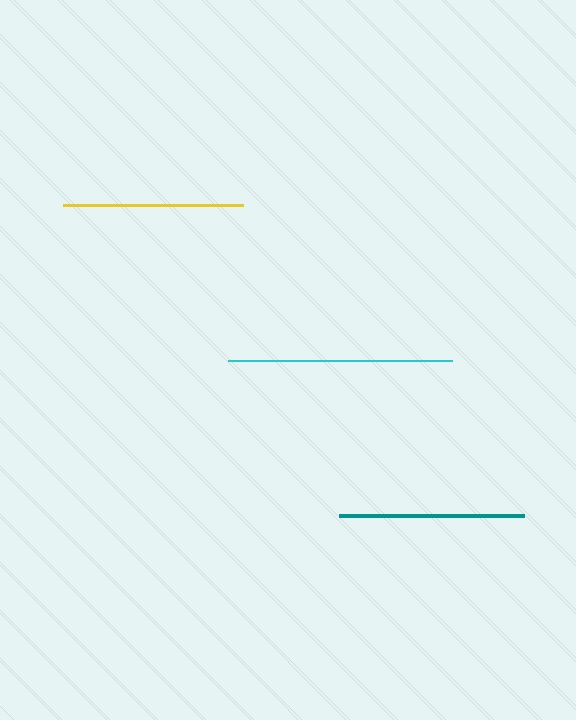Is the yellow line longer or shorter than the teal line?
The teal line is longer than the yellow line.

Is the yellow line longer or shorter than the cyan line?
The cyan line is longer than the yellow line.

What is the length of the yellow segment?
The yellow segment is approximately 180 pixels long.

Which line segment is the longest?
The cyan line is the longest at approximately 224 pixels.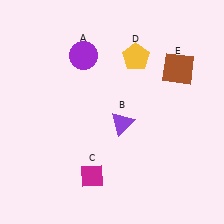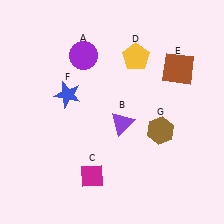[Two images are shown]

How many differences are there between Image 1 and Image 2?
There are 2 differences between the two images.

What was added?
A blue star (F), a brown hexagon (G) were added in Image 2.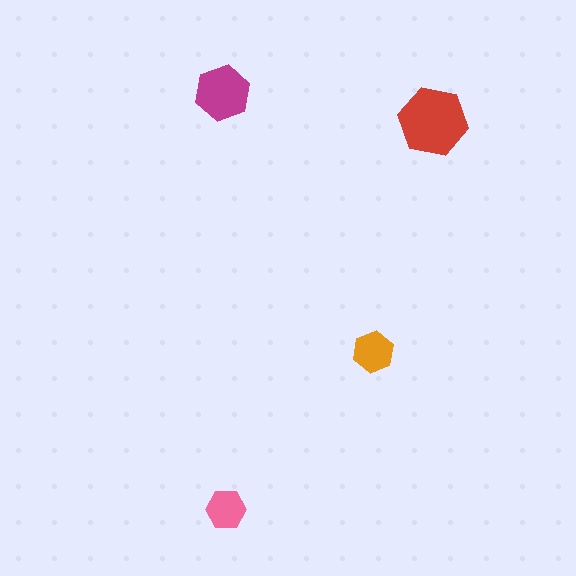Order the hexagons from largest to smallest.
the red one, the magenta one, the orange one, the pink one.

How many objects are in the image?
There are 4 objects in the image.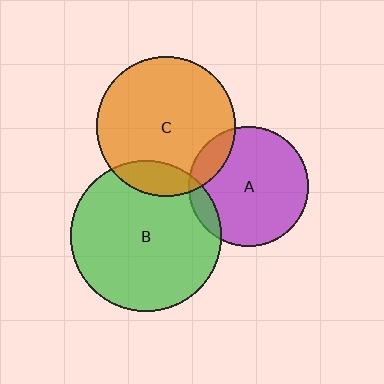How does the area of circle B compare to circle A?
Approximately 1.6 times.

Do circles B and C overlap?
Yes.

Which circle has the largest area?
Circle B (green).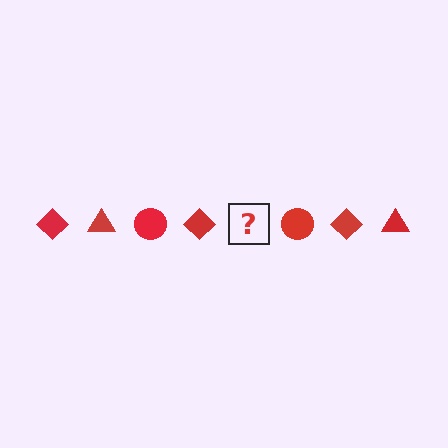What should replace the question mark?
The question mark should be replaced with a red triangle.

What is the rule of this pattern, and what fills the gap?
The rule is that the pattern cycles through diamond, triangle, circle shapes in red. The gap should be filled with a red triangle.